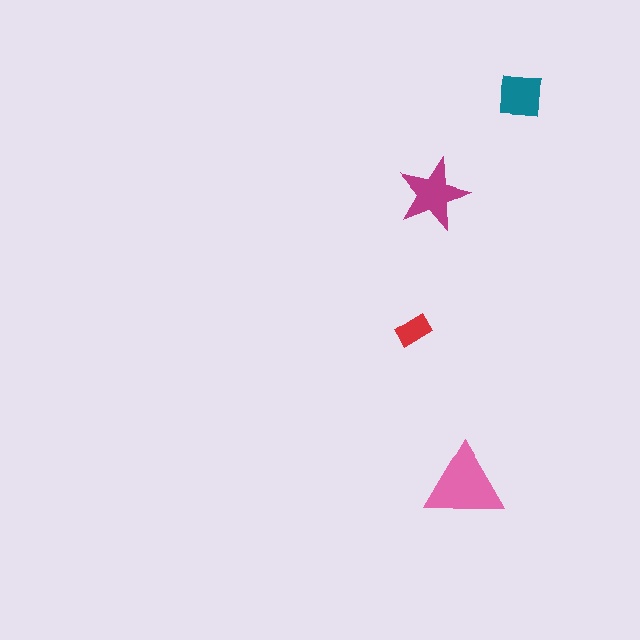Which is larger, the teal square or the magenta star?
The magenta star.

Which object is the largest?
The pink triangle.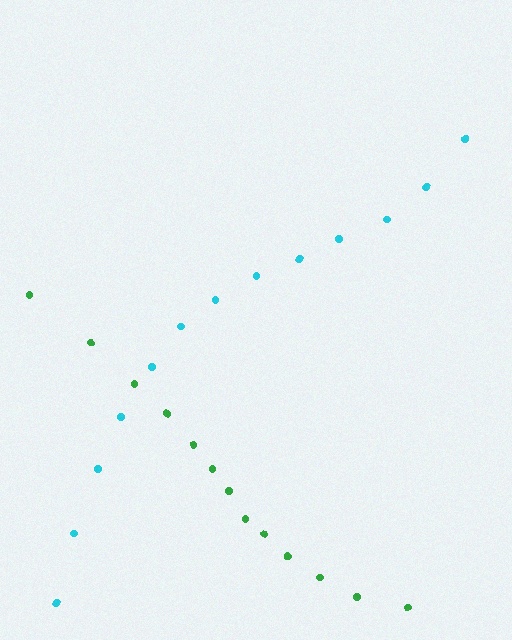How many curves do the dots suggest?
There are 2 distinct paths.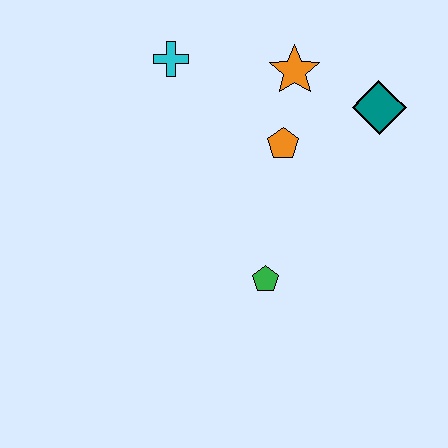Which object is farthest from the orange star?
The green pentagon is farthest from the orange star.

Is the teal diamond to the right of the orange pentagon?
Yes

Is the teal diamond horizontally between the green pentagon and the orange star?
No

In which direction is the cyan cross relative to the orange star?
The cyan cross is to the left of the orange star.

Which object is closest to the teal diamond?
The orange star is closest to the teal diamond.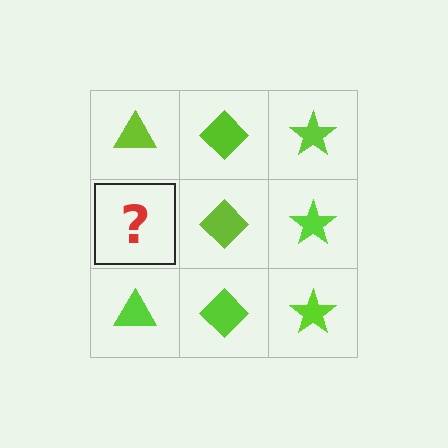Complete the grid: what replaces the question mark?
The question mark should be replaced with a lime triangle.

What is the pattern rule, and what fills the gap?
The rule is that each column has a consistent shape. The gap should be filled with a lime triangle.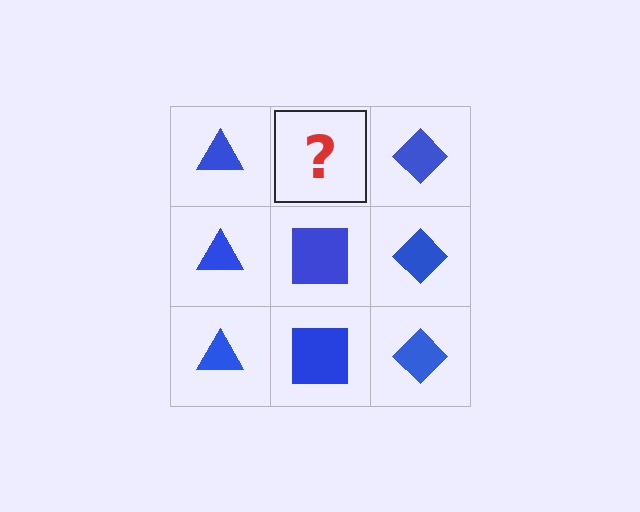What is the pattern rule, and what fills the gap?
The rule is that each column has a consistent shape. The gap should be filled with a blue square.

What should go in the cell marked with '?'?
The missing cell should contain a blue square.